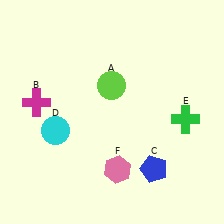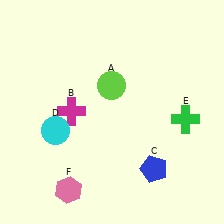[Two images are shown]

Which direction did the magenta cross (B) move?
The magenta cross (B) moved right.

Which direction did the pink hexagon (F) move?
The pink hexagon (F) moved left.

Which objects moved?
The objects that moved are: the magenta cross (B), the pink hexagon (F).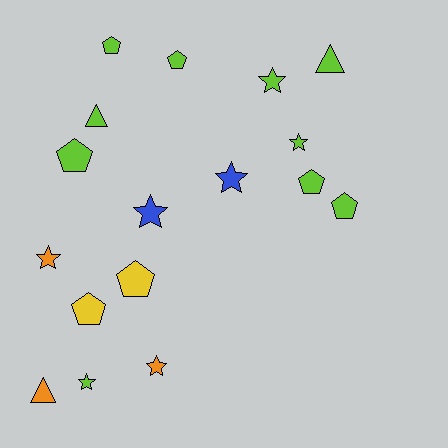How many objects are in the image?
There are 17 objects.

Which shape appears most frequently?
Star, with 7 objects.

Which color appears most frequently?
Lime, with 10 objects.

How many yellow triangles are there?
There are no yellow triangles.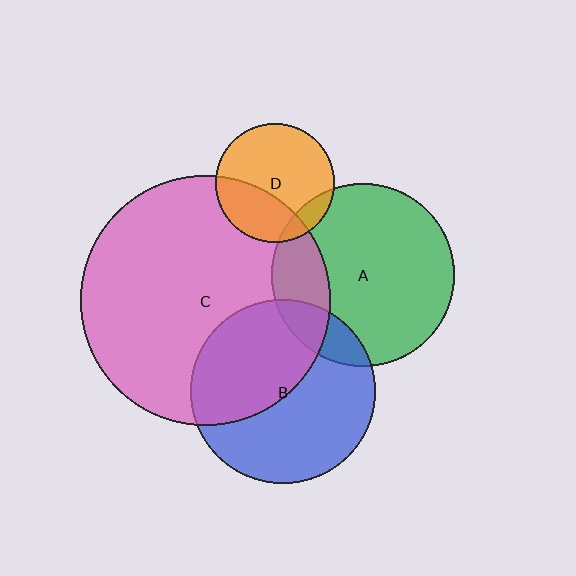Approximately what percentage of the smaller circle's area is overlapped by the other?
Approximately 10%.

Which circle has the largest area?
Circle C (pink).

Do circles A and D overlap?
Yes.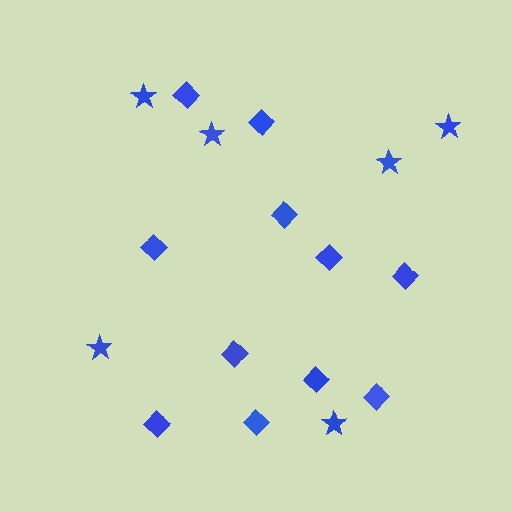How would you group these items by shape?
There are 2 groups: one group of diamonds (11) and one group of stars (6).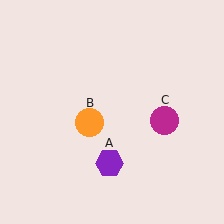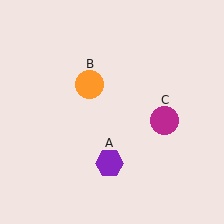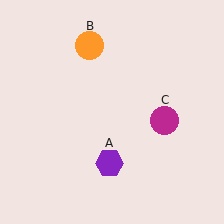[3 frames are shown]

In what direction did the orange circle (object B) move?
The orange circle (object B) moved up.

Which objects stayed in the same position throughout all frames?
Purple hexagon (object A) and magenta circle (object C) remained stationary.